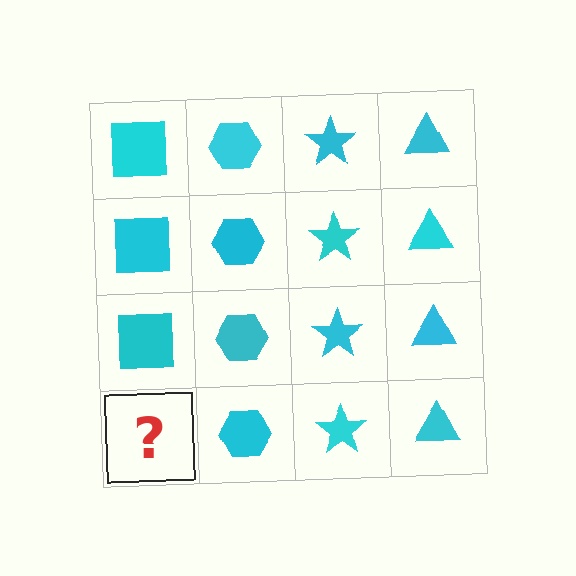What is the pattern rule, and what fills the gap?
The rule is that each column has a consistent shape. The gap should be filled with a cyan square.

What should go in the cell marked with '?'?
The missing cell should contain a cyan square.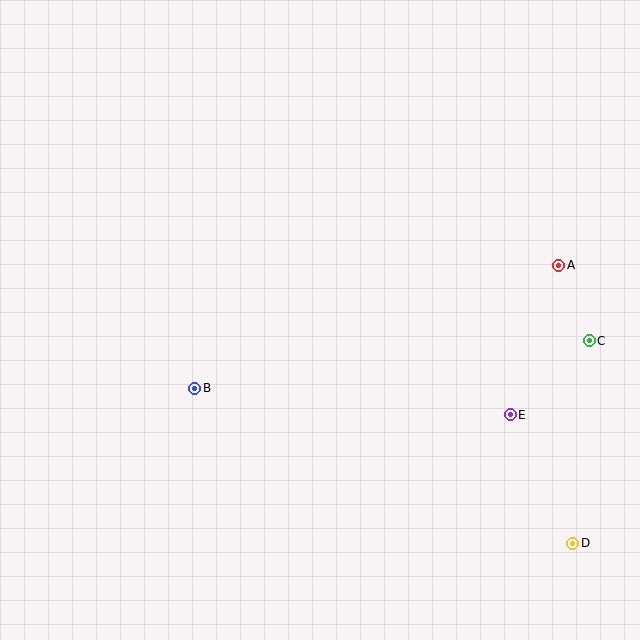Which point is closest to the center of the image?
Point B at (195, 388) is closest to the center.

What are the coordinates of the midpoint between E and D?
The midpoint between E and D is at (541, 479).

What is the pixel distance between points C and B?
The distance between C and B is 397 pixels.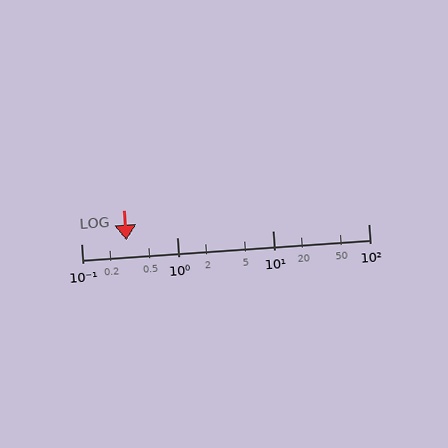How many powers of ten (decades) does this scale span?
The scale spans 3 decades, from 0.1 to 100.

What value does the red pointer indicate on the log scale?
The pointer indicates approximately 0.3.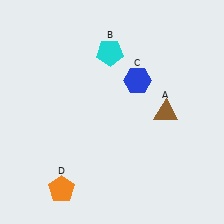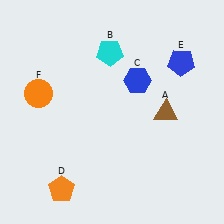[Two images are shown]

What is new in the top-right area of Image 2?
A blue pentagon (E) was added in the top-right area of Image 2.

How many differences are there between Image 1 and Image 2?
There are 2 differences between the two images.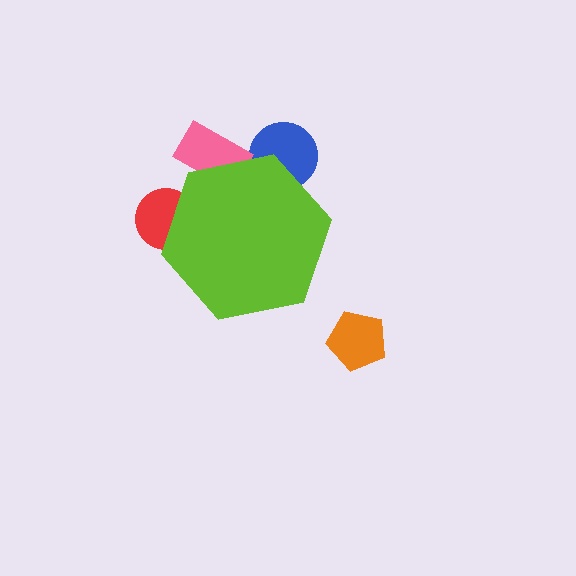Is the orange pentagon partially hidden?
No, the orange pentagon is fully visible.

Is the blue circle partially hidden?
Yes, the blue circle is partially hidden behind the lime hexagon.